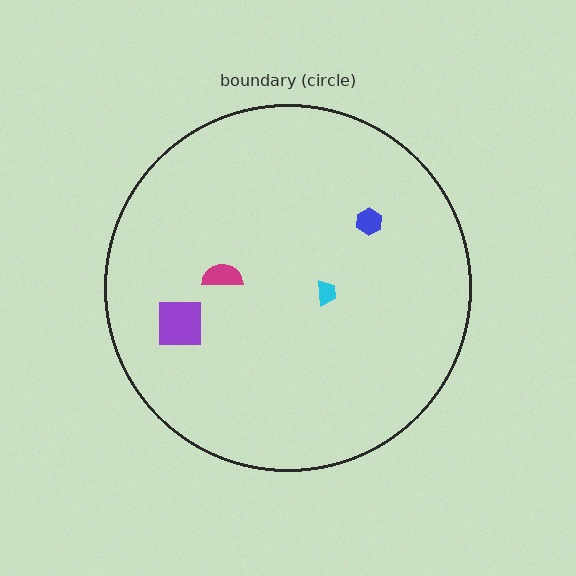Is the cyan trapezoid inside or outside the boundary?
Inside.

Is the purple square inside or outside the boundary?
Inside.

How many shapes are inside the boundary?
4 inside, 0 outside.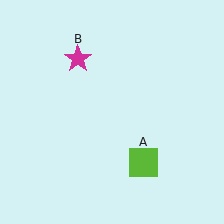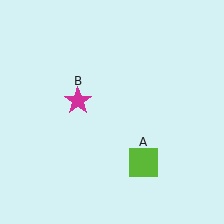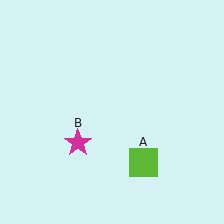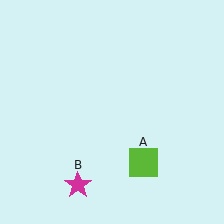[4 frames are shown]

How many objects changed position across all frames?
1 object changed position: magenta star (object B).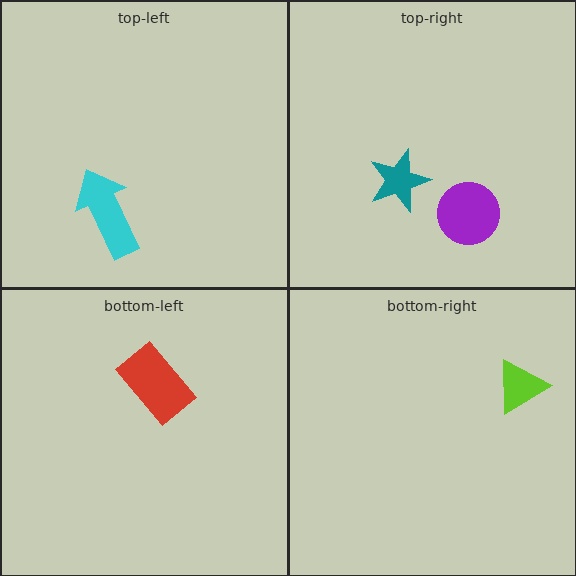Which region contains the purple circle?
The top-right region.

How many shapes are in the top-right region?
2.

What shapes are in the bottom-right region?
The lime triangle.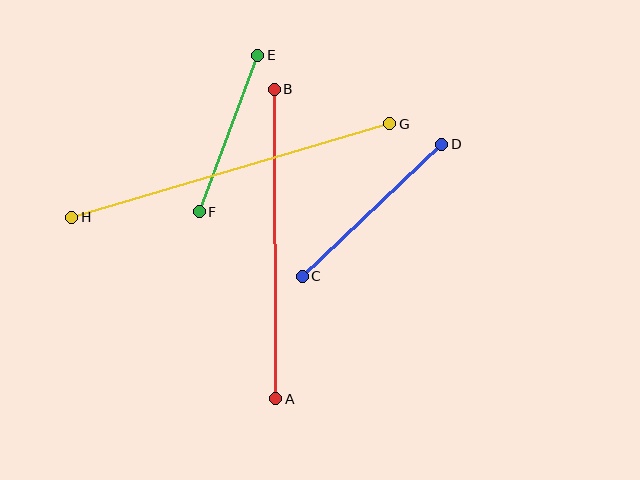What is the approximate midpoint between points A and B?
The midpoint is at approximately (275, 244) pixels.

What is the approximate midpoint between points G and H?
The midpoint is at approximately (231, 171) pixels.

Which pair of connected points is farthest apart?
Points G and H are farthest apart.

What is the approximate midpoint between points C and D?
The midpoint is at approximately (372, 210) pixels.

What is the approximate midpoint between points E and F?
The midpoint is at approximately (228, 134) pixels.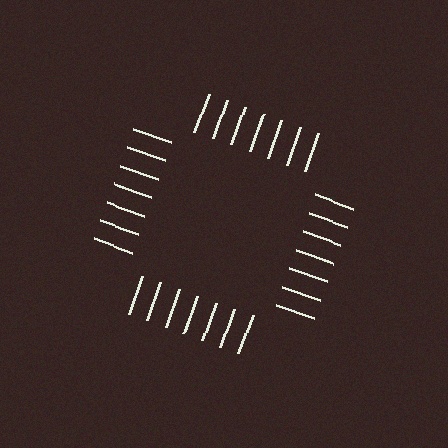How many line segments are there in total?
28 — 7 along each of the 4 edges.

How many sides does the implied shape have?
4 sides — the line-ends trace a square.